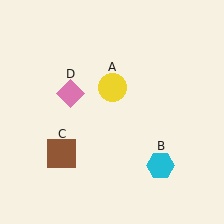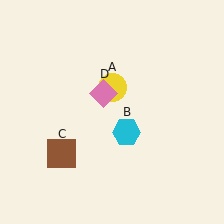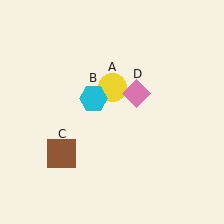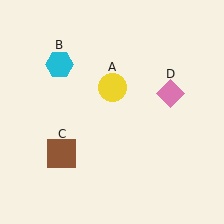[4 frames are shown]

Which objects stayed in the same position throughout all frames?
Yellow circle (object A) and brown square (object C) remained stationary.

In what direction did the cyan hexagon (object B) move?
The cyan hexagon (object B) moved up and to the left.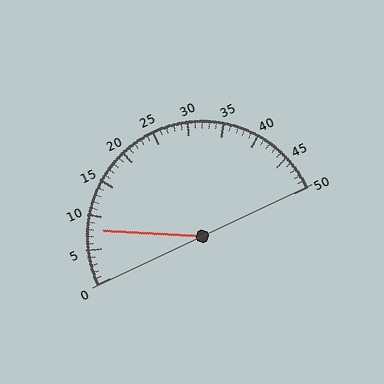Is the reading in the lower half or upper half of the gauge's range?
The reading is in the lower half of the range (0 to 50).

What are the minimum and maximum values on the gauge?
The gauge ranges from 0 to 50.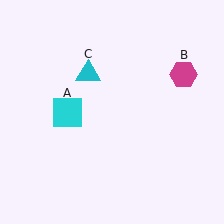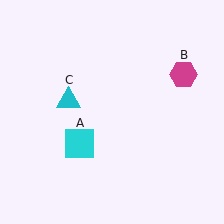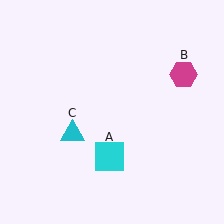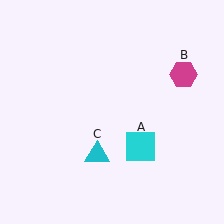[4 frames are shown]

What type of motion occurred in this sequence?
The cyan square (object A), cyan triangle (object C) rotated counterclockwise around the center of the scene.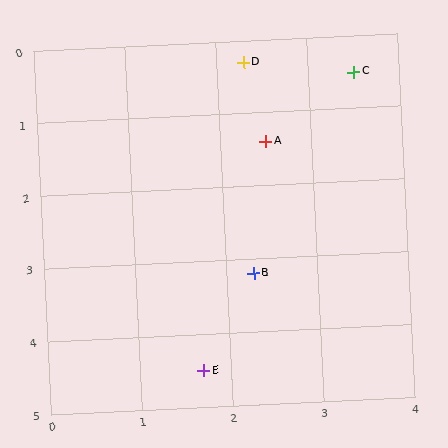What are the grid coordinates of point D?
Point D is at approximately (2.3, 0.3).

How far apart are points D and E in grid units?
Points D and E are about 4.2 grid units apart.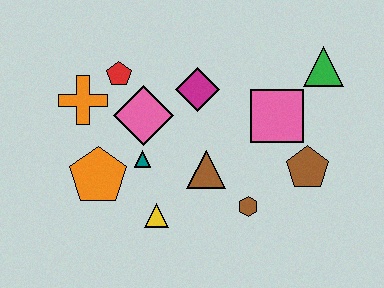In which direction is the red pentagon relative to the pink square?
The red pentagon is to the left of the pink square.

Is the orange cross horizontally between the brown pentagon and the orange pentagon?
No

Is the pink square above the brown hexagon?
Yes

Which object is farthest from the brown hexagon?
The orange cross is farthest from the brown hexagon.